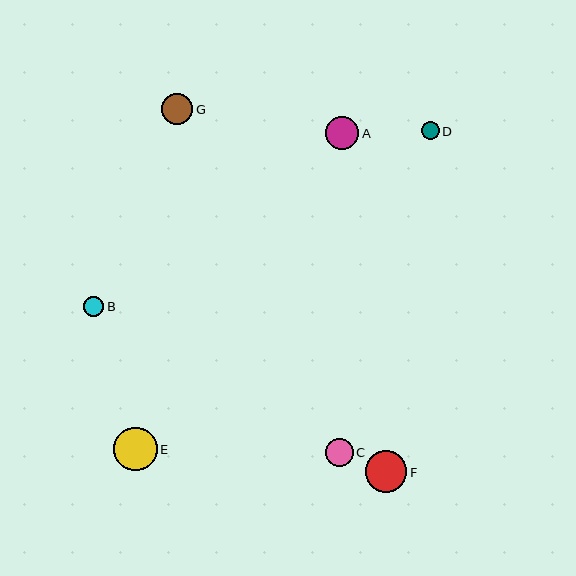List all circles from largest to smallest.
From largest to smallest: E, F, A, G, C, B, D.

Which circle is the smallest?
Circle D is the smallest with a size of approximately 18 pixels.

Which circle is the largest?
Circle E is the largest with a size of approximately 43 pixels.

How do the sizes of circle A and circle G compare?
Circle A and circle G are approximately the same size.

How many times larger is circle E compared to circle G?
Circle E is approximately 1.4 times the size of circle G.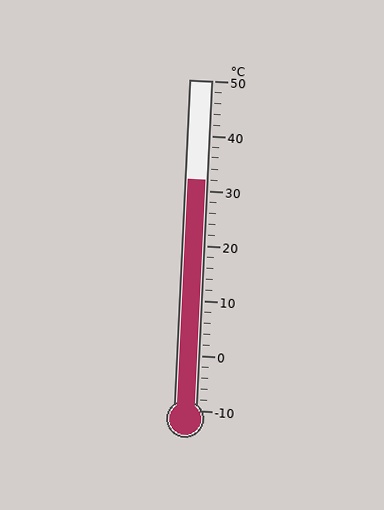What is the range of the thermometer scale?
The thermometer scale ranges from -10°C to 50°C.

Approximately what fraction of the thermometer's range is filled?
The thermometer is filled to approximately 70% of its range.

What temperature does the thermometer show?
The thermometer shows approximately 32°C.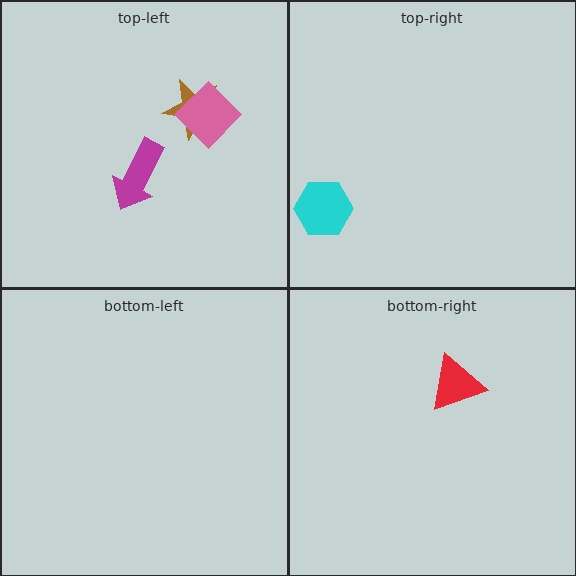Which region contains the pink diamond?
The top-left region.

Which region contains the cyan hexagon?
The top-right region.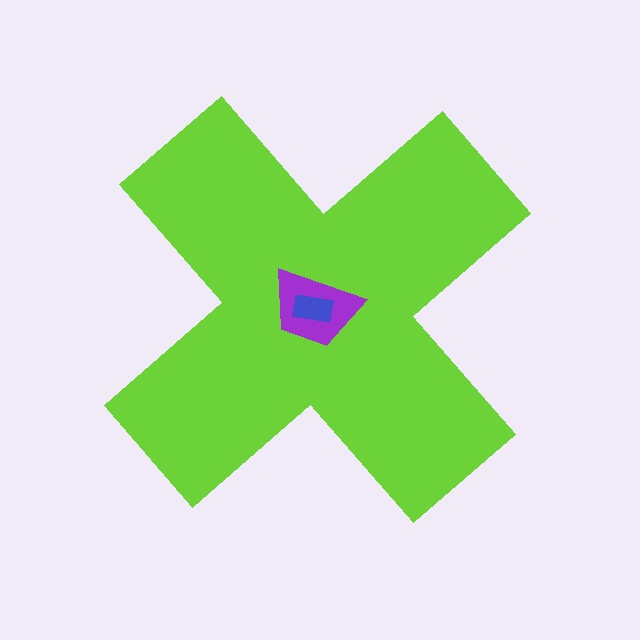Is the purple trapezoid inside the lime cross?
Yes.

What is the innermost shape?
The blue rectangle.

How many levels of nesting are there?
3.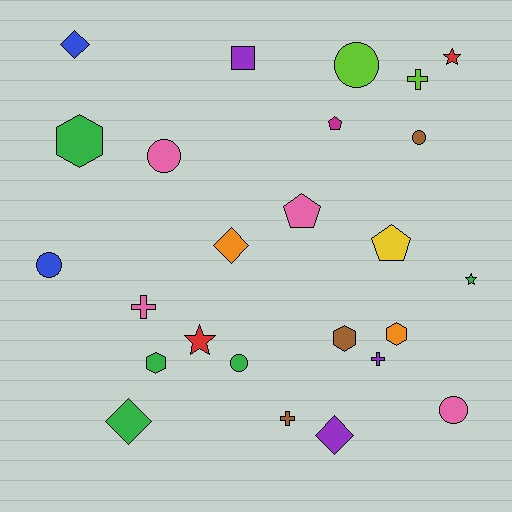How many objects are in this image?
There are 25 objects.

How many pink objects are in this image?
There are 4 pink objects.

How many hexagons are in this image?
There are 4 hexagons.